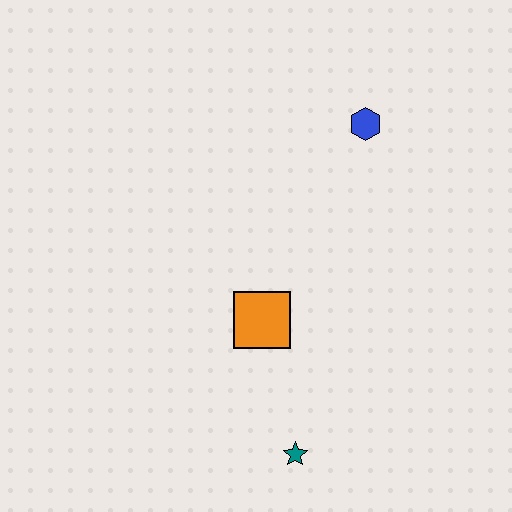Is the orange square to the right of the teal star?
No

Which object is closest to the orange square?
The teal star is closest to the orange square.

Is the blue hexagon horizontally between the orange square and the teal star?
No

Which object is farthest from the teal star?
The blue hexagon is farthest from the teal star.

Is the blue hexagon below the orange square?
No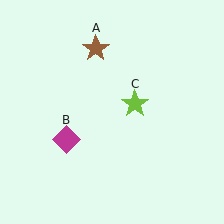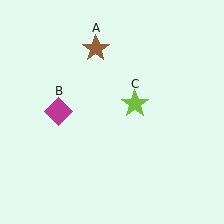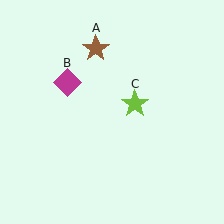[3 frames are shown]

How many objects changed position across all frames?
1 object changed position: magenta diamond (object B).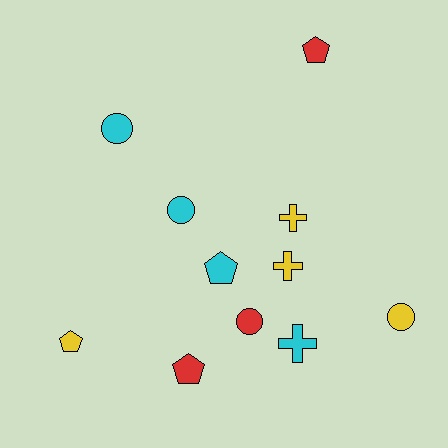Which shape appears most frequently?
Pentagon, with 4 objects.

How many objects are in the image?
There are 11 objects.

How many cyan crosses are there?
There is 1 cyan cross.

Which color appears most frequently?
Yellow, with 4 objects.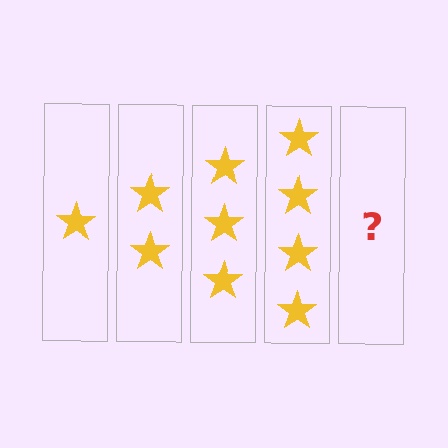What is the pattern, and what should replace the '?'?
The pattern is that each step adds one more star. The '?' should be 5 stars.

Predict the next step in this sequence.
The next step is 5 stars.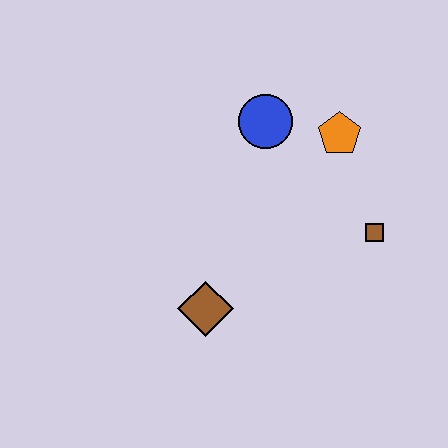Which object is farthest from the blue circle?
The brown diamond is farthest from the blue circle.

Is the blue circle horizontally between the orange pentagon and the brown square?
No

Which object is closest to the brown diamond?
The brown square is closest to the brown diamond.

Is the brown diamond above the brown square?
No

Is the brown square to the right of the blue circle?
Yes